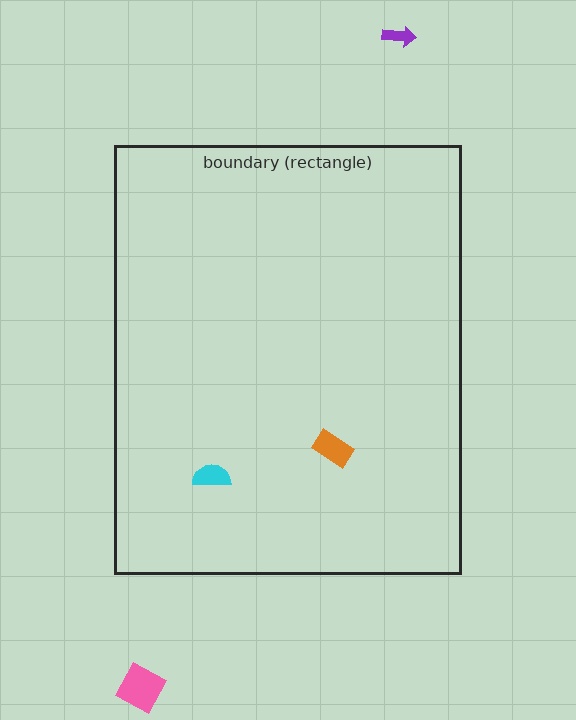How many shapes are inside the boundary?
2 inside, 2 outside.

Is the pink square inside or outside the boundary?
Outside.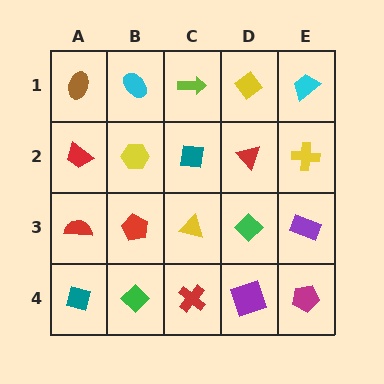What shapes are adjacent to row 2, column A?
A brown ellipse (row 1, column A), a red semicircle (row 3, column A), a yellow hexagon (row 2, column B).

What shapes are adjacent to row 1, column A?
A red trapezoid (row 2, column A), a cyan ellipse (row 1, column B).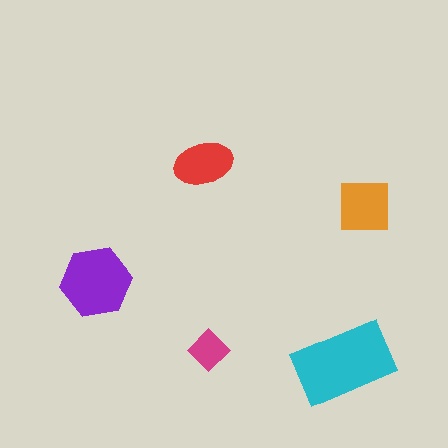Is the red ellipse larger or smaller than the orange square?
Smaller.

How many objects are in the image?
There are 5 objects in the image.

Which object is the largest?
The cyan rectangle.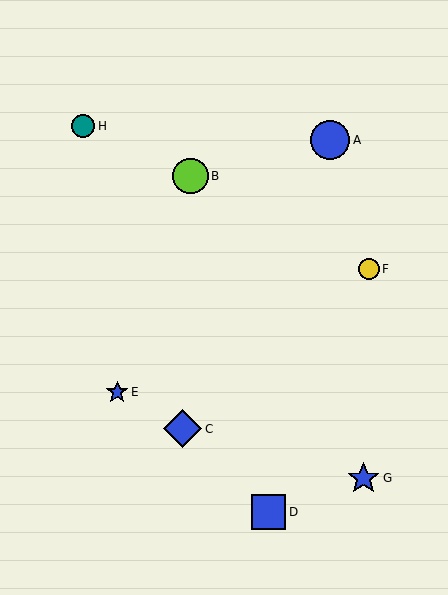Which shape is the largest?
The blue circle (labeled A) is the largest.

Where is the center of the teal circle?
The center of the teal circle is at (83, 126).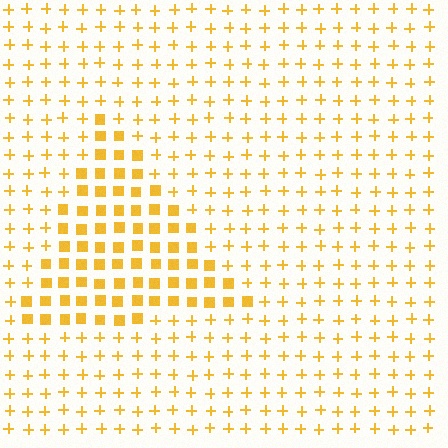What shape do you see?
I see a triangle.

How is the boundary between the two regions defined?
The boundary is defined by a change in element shape: squares inside vs. plus signs outside. All elements share the same color and spacing.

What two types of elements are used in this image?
The image uses squares inside the triangle region and plus signs outside it.